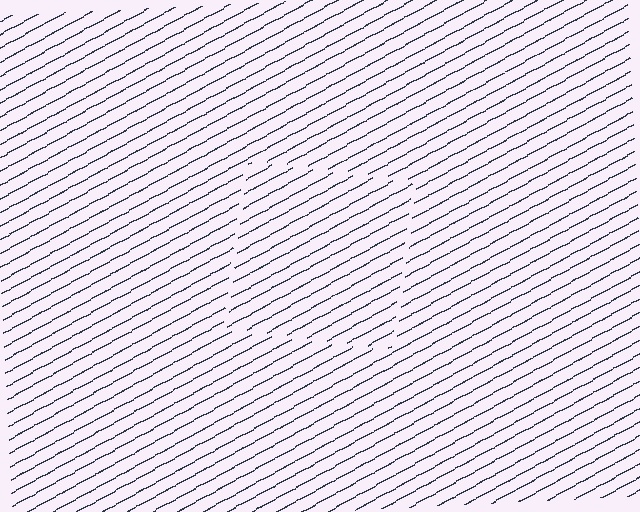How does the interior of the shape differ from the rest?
The interior of the shape contains the same grating, shifted by half a period — the contour is defined by the phase discontinuity where line-ends from the inner and outer gratings abut.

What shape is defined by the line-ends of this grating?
An illusory square. The interior of the shape contains the same grating, shifted by half a period — the contour is defined by the phase discontinuity where line-ends from the inner and outer gratings abut.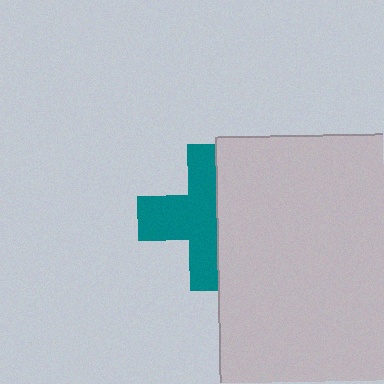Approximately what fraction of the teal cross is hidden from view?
Roughly 43% of the teal cross is hidden behind the light gray rectangle.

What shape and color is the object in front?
The object in front is a light gray rectangle.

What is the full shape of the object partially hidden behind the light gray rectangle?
The partially hidden object is a teal cross.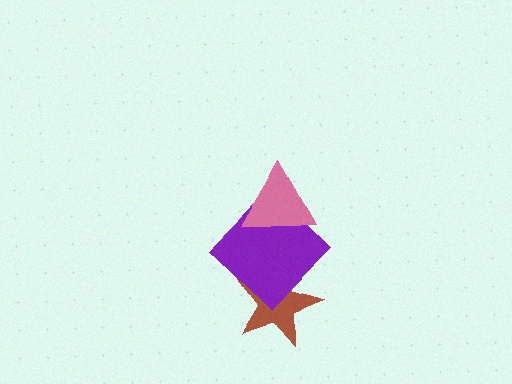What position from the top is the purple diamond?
The purple diamond is 2nd from the top.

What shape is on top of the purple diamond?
The pink triangle is on top of the purple diamond.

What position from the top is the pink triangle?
The pink triangle is 1st from the top.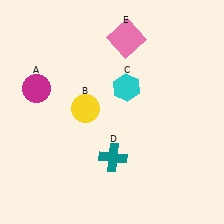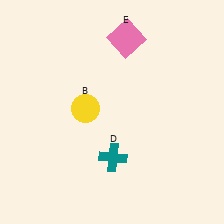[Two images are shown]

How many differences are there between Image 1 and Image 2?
There are 2 differences between the two images.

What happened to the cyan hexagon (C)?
The cyan hexagon (C) was removed in Image 2. It was in the top-right area of Image 1.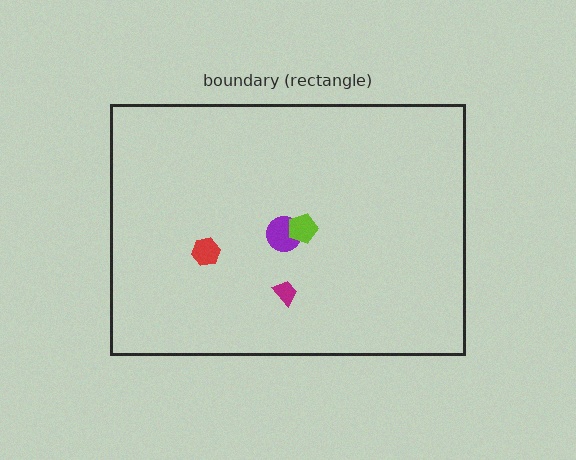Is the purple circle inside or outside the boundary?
Inside.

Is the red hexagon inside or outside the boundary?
Inside.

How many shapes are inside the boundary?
4 inside, 0 outside.